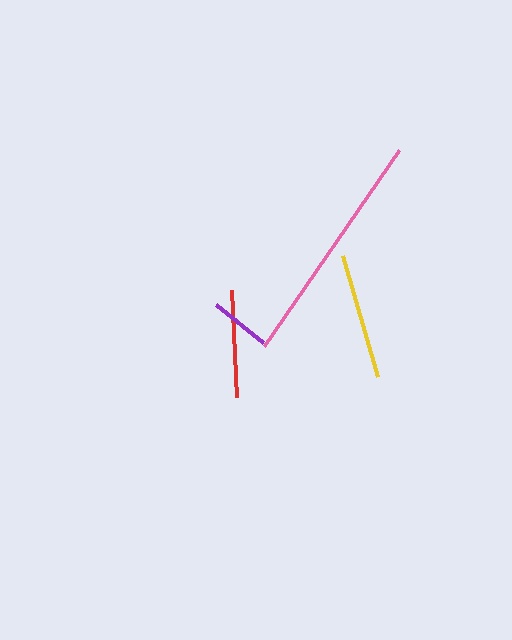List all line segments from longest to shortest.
From longest to shortest: pink, yellow, red, purple.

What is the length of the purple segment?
The purple segment is approximately 60 pixels long.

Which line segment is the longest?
The pink line is the longest at approximately 238 pixels.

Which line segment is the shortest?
The purple line is the shortest at approximately 60 pixels.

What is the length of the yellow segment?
The yellow segment is approximately 126 pixels long.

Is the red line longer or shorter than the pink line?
The pink line is longer than the red line.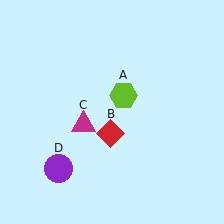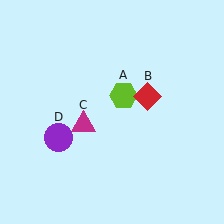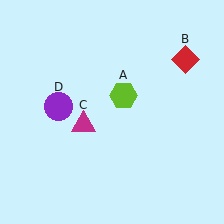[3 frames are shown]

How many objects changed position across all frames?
2 objects changed position: red diamond (object B), purple circle (object D).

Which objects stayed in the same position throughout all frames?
Lime hexagon (object A) and magenta triangle (object C) remained stationary.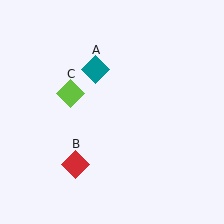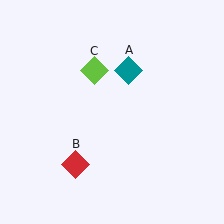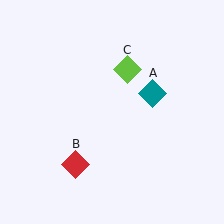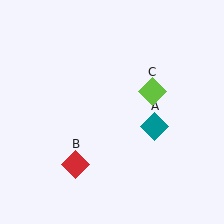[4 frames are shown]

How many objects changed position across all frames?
2 objects changed position: teal diamond (object A), lime diamond (object C).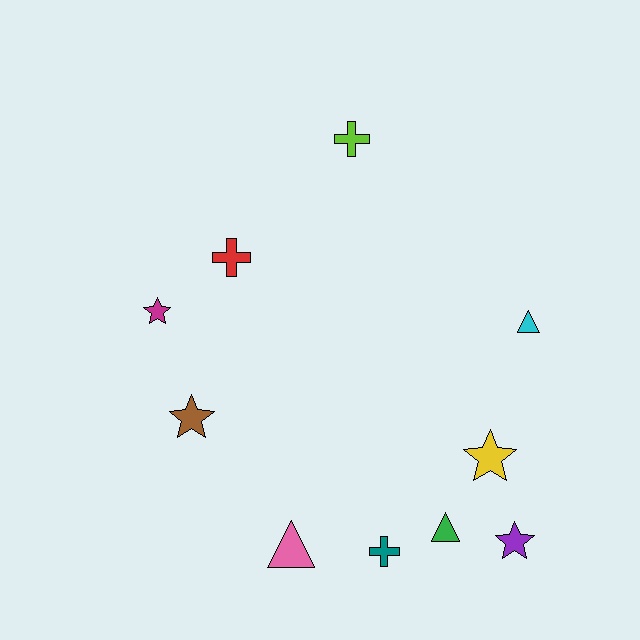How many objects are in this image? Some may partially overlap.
There are 10 objects.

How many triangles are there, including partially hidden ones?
There are 3 triangles.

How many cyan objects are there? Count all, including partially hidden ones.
There is 1 cyan object.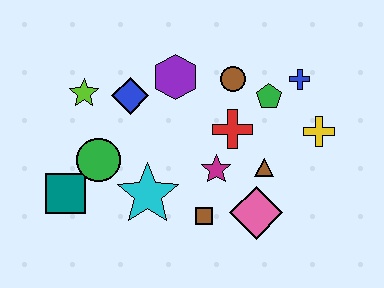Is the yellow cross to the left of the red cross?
No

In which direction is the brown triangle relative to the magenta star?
The brown triangle is to the right of the magenta star.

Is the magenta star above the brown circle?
No